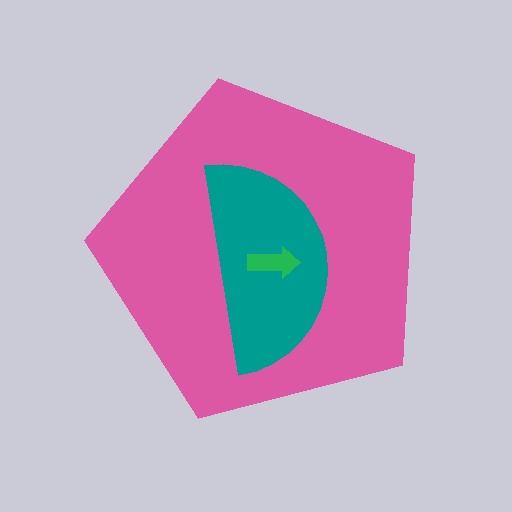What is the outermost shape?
The pink pentagon.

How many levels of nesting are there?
3.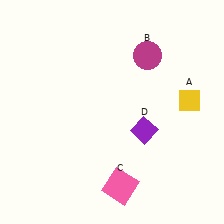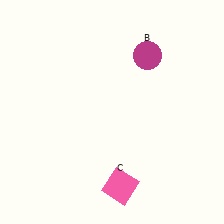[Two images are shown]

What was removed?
The yellow diamond (A), the purple diamond (D) were removed in Image 2.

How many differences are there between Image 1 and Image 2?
There are 2 differences between the two images.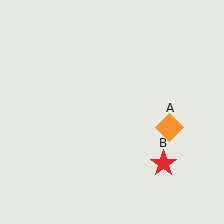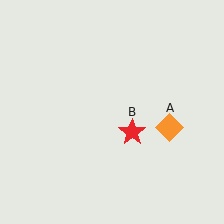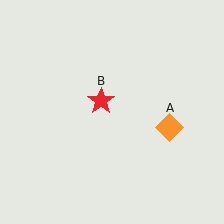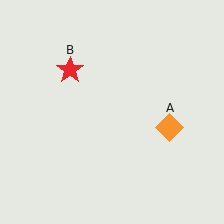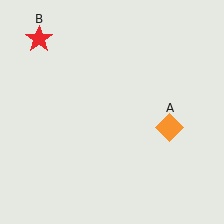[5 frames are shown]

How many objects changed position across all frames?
1 object changed position: red star (object B).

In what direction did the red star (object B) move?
The red star (object B) moved up and to the left.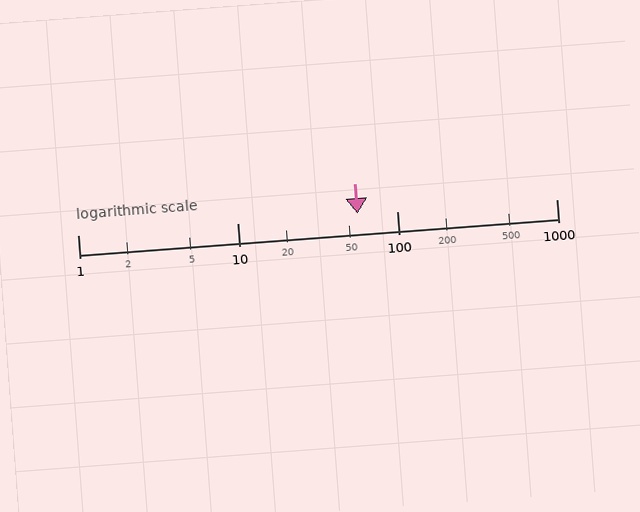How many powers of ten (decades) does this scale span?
The scale spans 3 decades, from 1 to 1000.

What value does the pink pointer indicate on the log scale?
The pointer indicates approximately 57.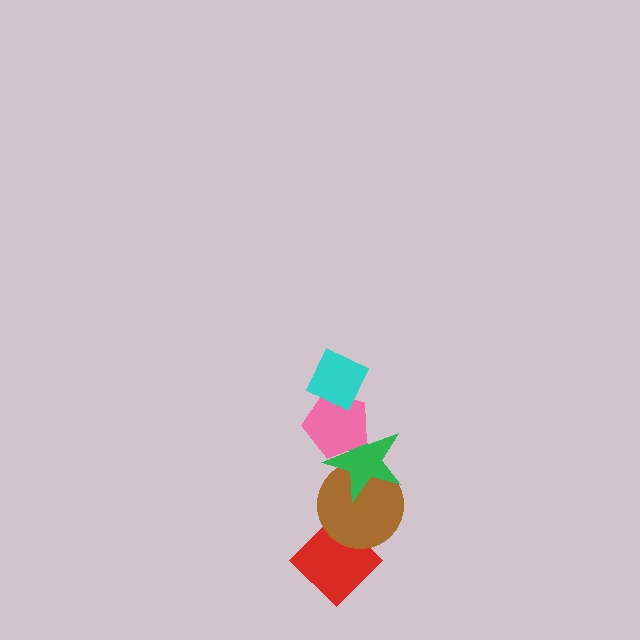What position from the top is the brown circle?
The brown circle is 4th from the top.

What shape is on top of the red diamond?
The brown circle is on top of the red diamond.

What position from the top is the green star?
The green star is 3rd from the top.